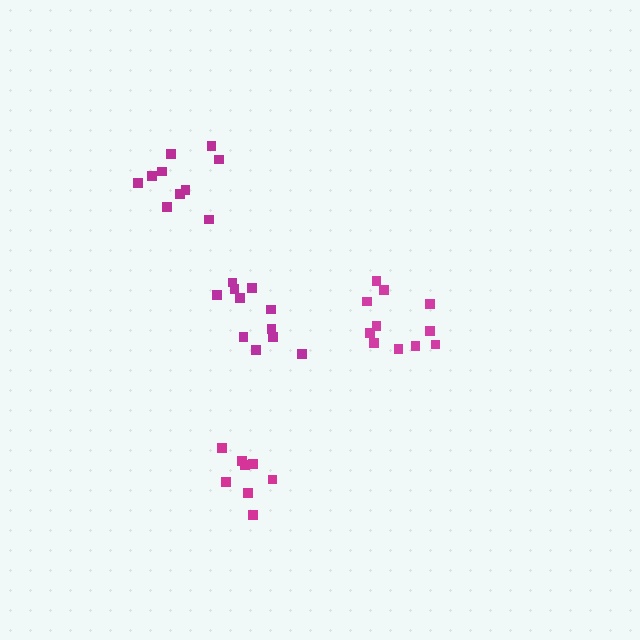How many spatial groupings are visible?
There are 4 spatial groupings.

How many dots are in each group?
Group 1: 11 dots, Group 2: 11 dots, Group 3: 10 dots, Group 4: 8 dots (40 total).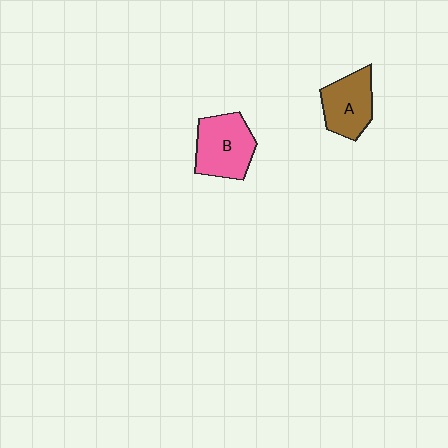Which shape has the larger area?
Shape B (pink).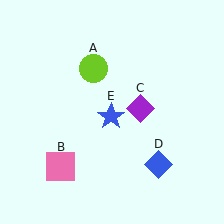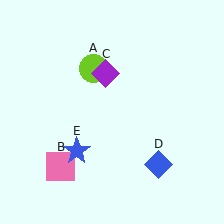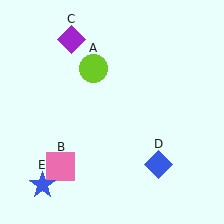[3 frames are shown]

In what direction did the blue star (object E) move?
The blue star (object E) moved down and to the left.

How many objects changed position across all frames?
2 objects changed position: purple diamond (object C), blue star (object E).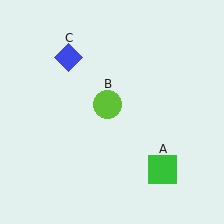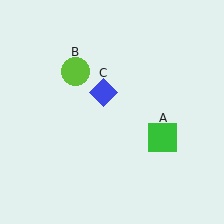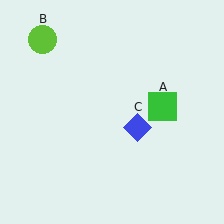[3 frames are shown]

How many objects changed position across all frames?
3 objects changed position: green square (object A), lime circle (object B), blue diamond (object C).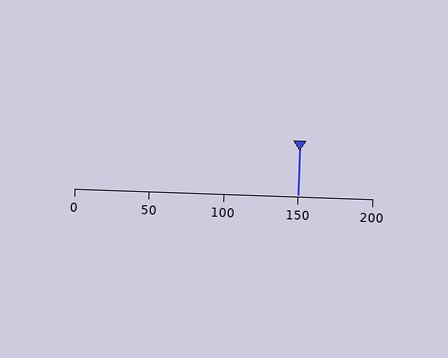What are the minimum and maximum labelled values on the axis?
The axis runs from 0 to 200.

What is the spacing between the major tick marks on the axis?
The major ticks are spaced 50 apart.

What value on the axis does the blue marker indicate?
The marker indicates approximately 150.